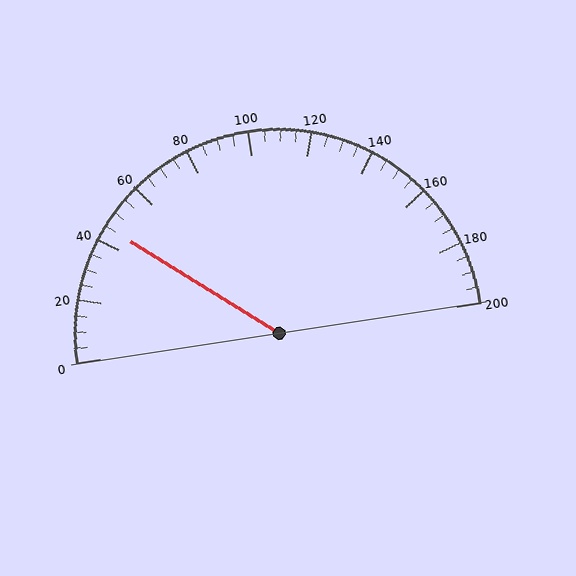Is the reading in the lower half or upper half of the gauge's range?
The reading is in the lower half of the range (0 to 200).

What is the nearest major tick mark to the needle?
The nearest major tick mark is 40.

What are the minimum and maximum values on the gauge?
The gauge ranges from 0 to 200.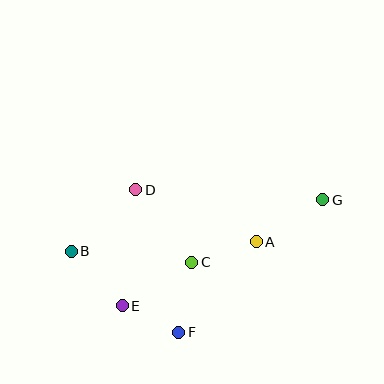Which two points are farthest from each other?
Points B and G are farthest from each other.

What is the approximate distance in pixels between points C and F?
The distance between C and F is approximately 71 pixels.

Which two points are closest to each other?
Points E and F are closest to each other.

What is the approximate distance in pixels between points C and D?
The distance between C and D is approximately 92 pixels.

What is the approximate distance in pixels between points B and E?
The distance between B and E is approximately 74 pixels.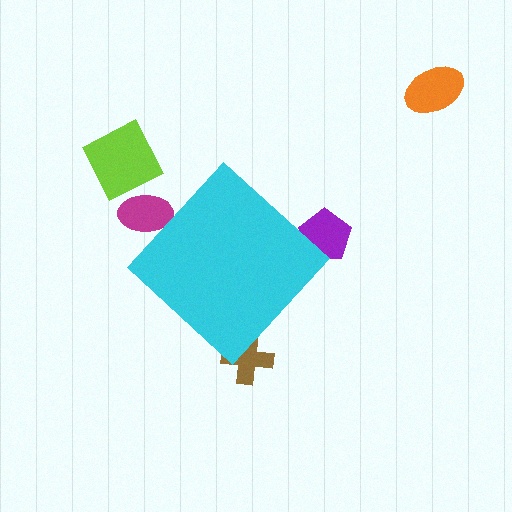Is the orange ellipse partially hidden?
No, the orange ellipse is fully visible.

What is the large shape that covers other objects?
A cyan diamond.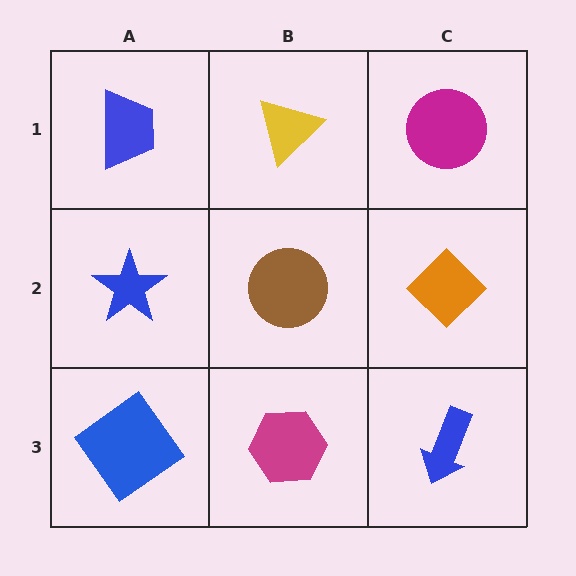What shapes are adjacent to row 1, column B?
A brown circle (row 2, column B), a blue trapezoid (row 1, column A), a magenta circle (row 1, column C).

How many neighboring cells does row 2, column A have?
3.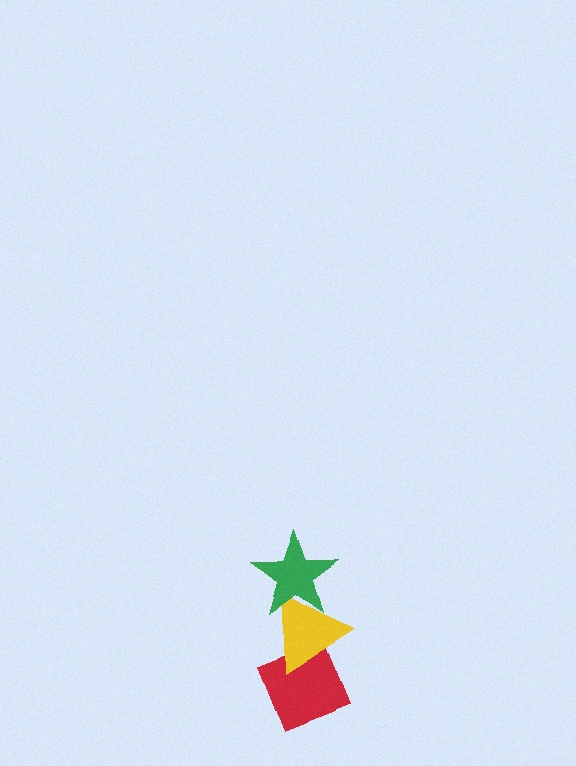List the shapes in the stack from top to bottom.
From top to bottom: the green star, the yellow triangle, the red diamond.